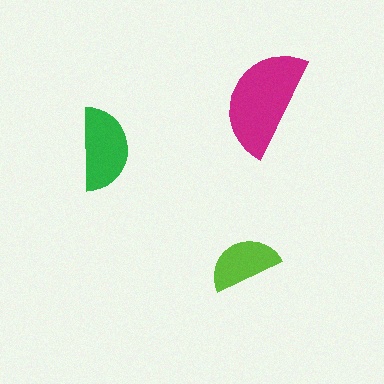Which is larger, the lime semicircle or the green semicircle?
The green one.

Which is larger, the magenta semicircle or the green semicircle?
The magenta one.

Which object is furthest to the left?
The green semicircle is leftmost.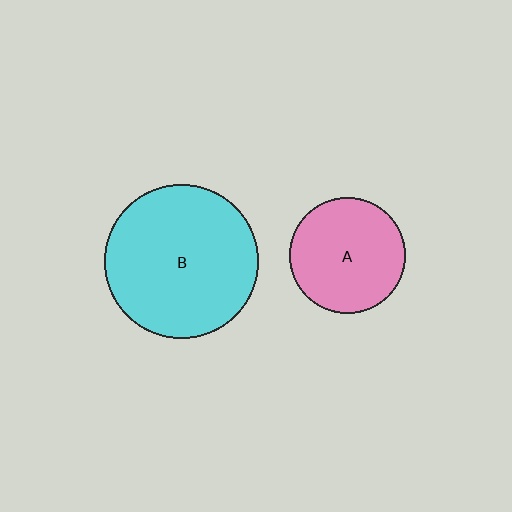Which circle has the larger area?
Circle B (cyan).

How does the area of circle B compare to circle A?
Approximately 1.8 times.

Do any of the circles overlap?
No, none of the circles overlap.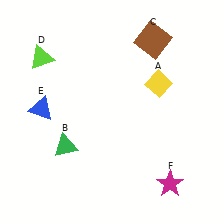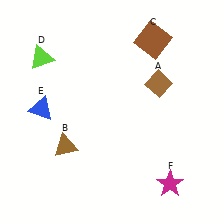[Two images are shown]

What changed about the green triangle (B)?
In Image 1, B is green. In Image 2, it changed to brown.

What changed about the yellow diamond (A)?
In Image 1, A is yellow. In Image 2, it changed to brown.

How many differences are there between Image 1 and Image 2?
There are 2 differences between the two images.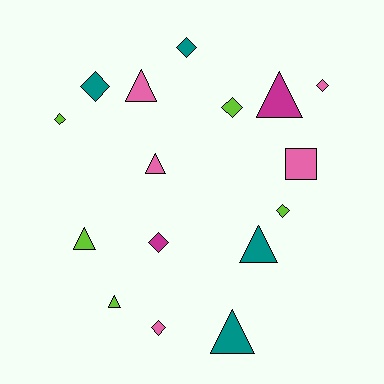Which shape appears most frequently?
Diamond, with 8 objects.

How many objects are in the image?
There are 16 objects.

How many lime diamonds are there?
There are 3 lime diamonds.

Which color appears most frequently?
Pink, with 5 objects.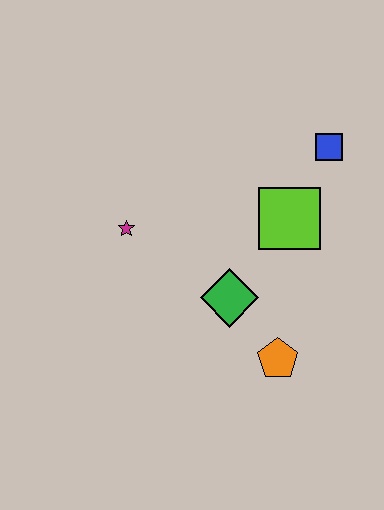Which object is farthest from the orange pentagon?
The blue square is farthest from the orange pentagon.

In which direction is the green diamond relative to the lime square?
The green diamond is below the lime square.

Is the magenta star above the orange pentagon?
Yes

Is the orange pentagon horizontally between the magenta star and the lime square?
Yes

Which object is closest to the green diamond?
The orange pentagon is closest to the green diamond.